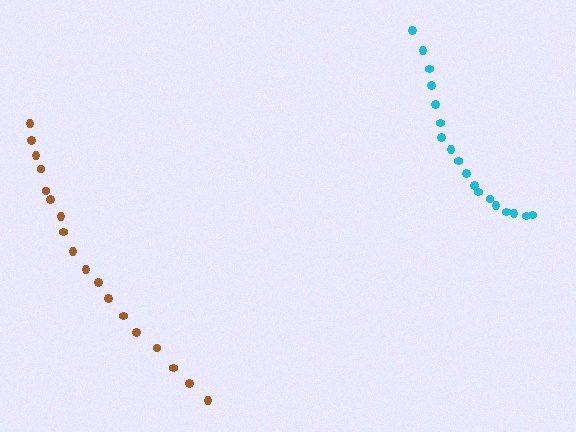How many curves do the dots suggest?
There are 2 distinct paths.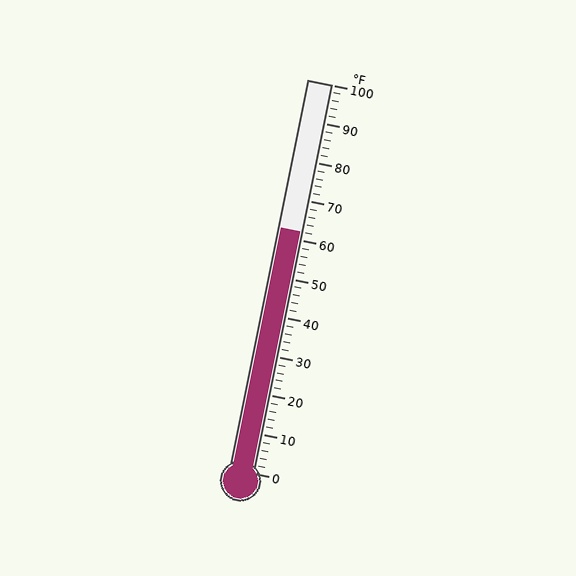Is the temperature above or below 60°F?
The temperature is above 60°F.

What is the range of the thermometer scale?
The thermometer scale ranges from 0°F to 100°F.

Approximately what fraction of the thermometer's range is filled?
The thermometer is filled to approximately 60% of its range.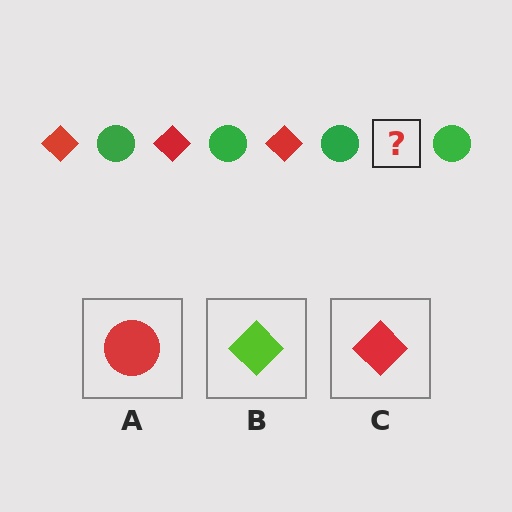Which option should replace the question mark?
Option C.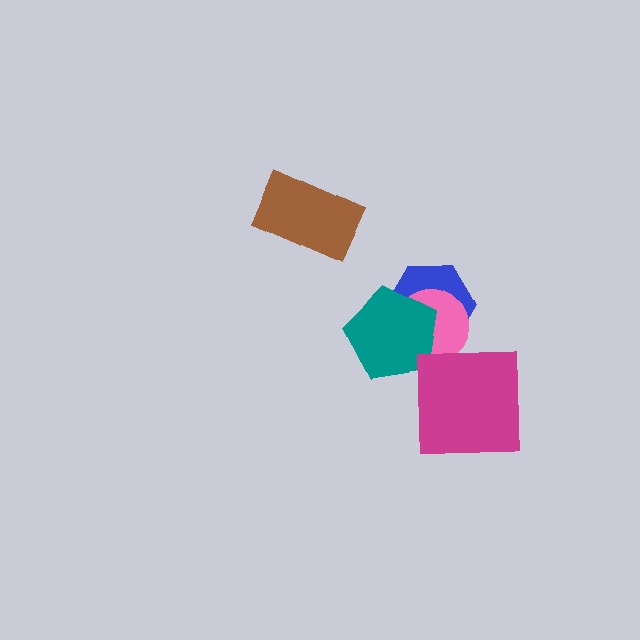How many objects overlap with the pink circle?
2 objects overlap with the pink circle.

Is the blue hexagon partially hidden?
Yes, it is partially covered by another shape.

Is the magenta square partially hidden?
No, no other shape covers it.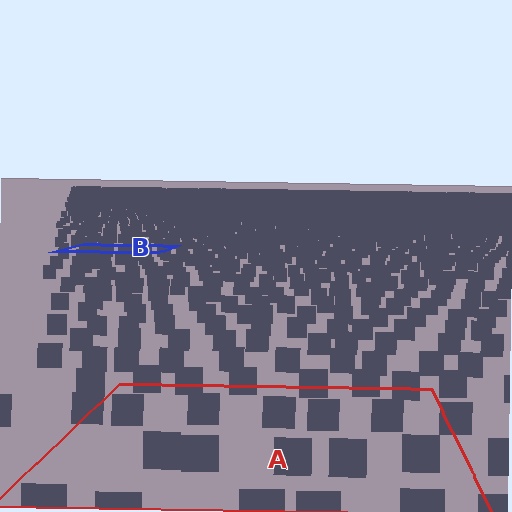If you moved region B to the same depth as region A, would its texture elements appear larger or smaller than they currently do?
They would appear larger. At a closer depth, the same texture elements are projected at a bigger on-screen size.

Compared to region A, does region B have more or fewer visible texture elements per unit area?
Region B has more texture elements per unit area — they are packed more densely because it is farther away.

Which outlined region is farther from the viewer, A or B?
Region B is farther from the viewer — the texture elements inside it appear smaller and more densely packed.